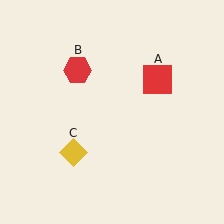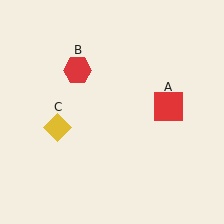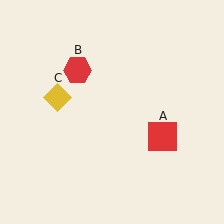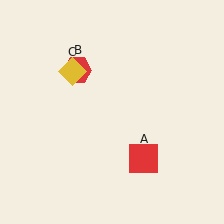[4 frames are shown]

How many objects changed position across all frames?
2 objects changed position: red square (object A), yellow diamond (object C).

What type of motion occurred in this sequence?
The red square (object A), yellow diamond (object C) rotated clockwise around the center of the scene.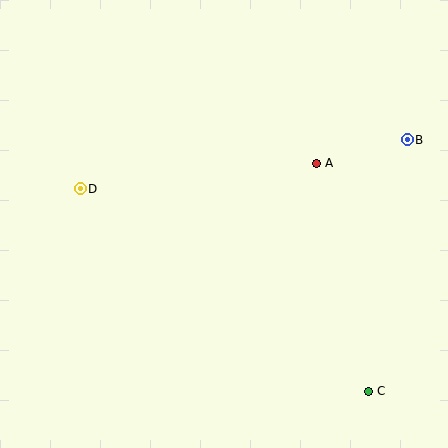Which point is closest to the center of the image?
Point A at (317, 163) is closest to the center.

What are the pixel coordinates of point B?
Point B is at (407, 140).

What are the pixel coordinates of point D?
Point D is at (80, 189).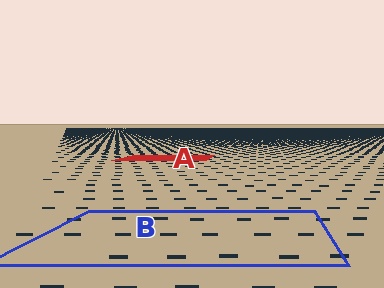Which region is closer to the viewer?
Region B is closer. The texture elements there are larger and more spread out.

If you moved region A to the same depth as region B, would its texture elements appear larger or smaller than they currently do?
They would appear larger. At a closer depth, the same texture elements are projected at a bigger on-screen size.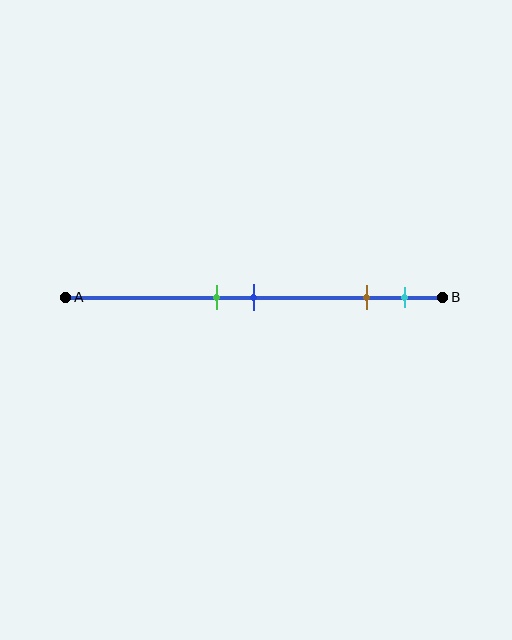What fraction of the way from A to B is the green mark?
The green mark is approximately 40% (0.4) of the way from A to B.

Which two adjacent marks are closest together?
The green and blue marks are the closest adjacent pair.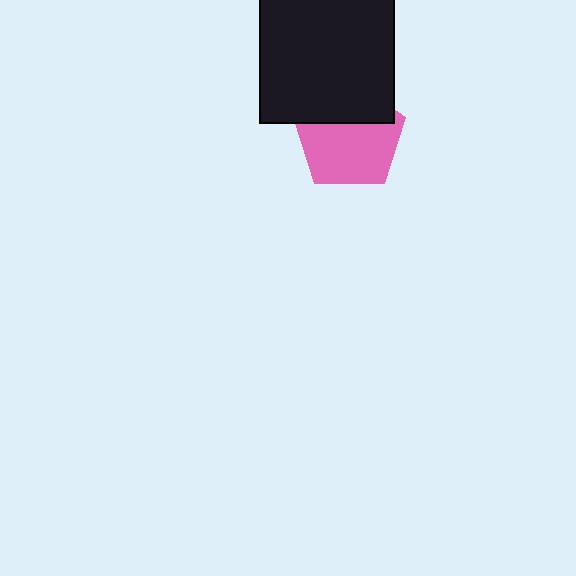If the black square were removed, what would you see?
You would see the complete pink pentagon.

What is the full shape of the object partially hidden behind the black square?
The partially hidden object is a pink pentagon.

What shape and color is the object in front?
The object in front is a black square.